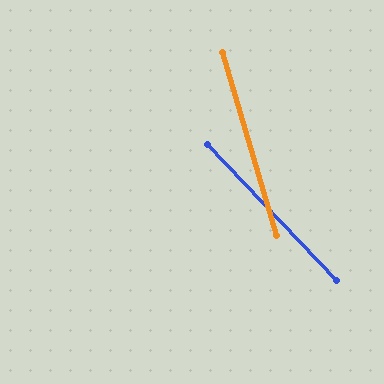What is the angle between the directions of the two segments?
Approximately 27 degrees.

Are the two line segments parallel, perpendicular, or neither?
Neither parallel nor perpendicular — they differ by about 27°.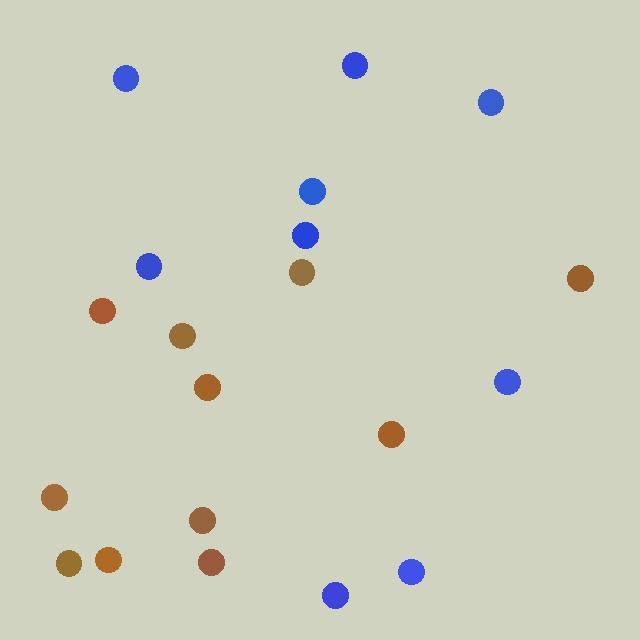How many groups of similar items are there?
There are 2 groups: one group of blue circles (9) and one group of brown circles (11).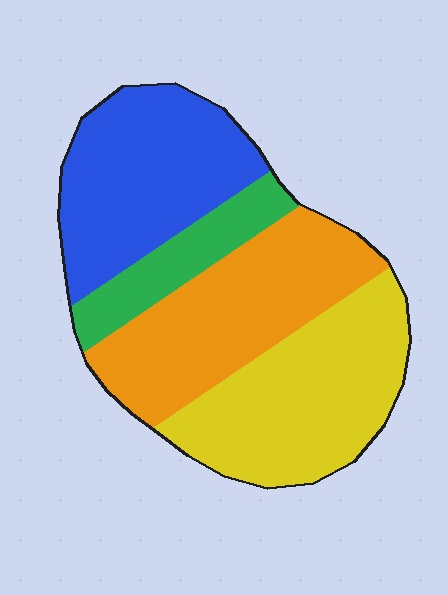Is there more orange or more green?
Orange.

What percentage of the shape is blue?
Blue covers 28% of the shape.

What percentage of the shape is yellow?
Yellow covers 31% of the shape.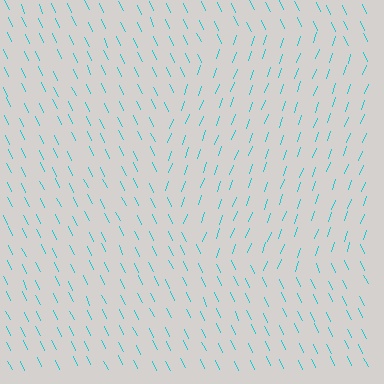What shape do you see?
I see a circle.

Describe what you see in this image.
The image is filled with small cyan line segments. A circle region in the image has lines oriented differently from the surrounding lines, creating a visible texture boundary.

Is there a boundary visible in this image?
Yes, there is a texture boundary formed by a change in line orientation.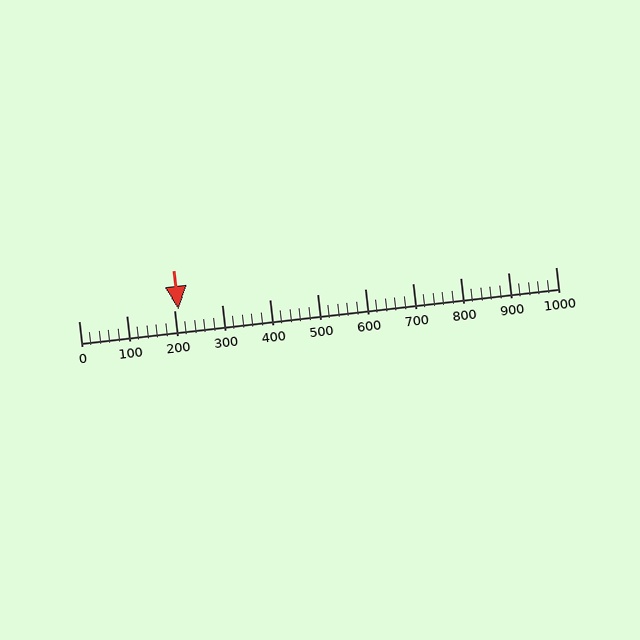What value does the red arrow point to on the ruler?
The red arrow points to approximately 210.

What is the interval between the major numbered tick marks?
The major tick marks are spaced 100 units apart.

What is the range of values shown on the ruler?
The ruler shows values from 0 to 1000.